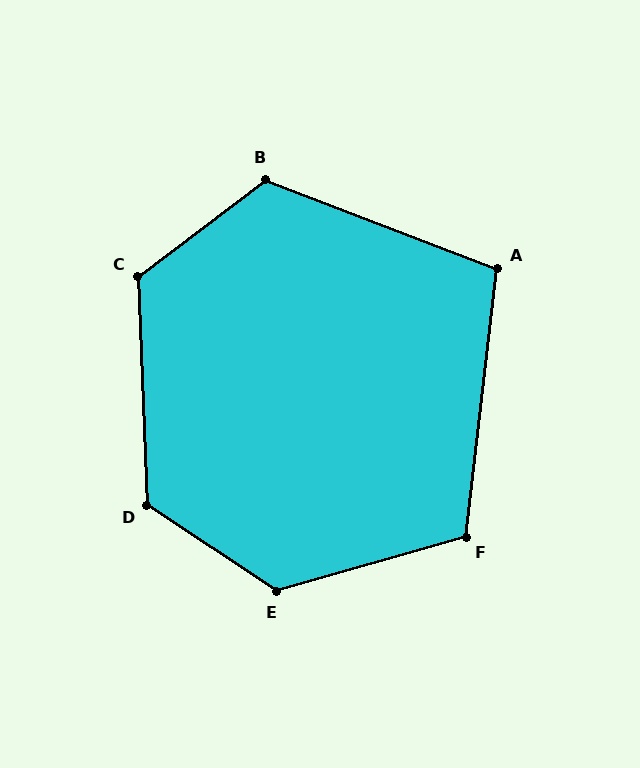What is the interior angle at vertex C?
Approximately 125 degrees (obtuse).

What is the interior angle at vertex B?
Approximately 122 degrees (obtuse).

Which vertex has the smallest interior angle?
A, at approximately 104 degrees.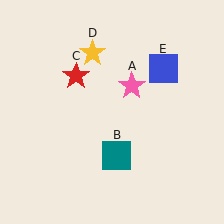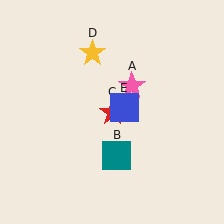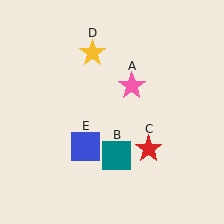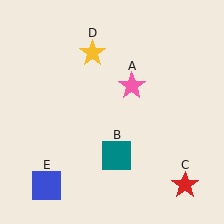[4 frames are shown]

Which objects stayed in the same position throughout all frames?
Pink star (object A) and teal square (object B) and yellow star (object D) remained stationary.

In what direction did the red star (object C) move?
The red star (object C) moved down and to the right.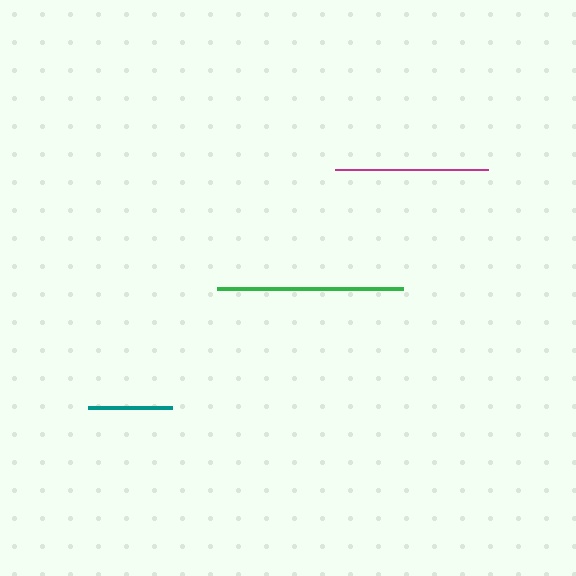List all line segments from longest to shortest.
From longest to shortest: green, magenta, teal.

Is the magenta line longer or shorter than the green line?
The green line is longer than the magenta line.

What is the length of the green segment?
The green segment is approximately 186 pixels long.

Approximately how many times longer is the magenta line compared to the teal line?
The magenta line is approximately 1.8 times the length of the teal line.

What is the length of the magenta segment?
The magenta segment is approximately 153 pixels long.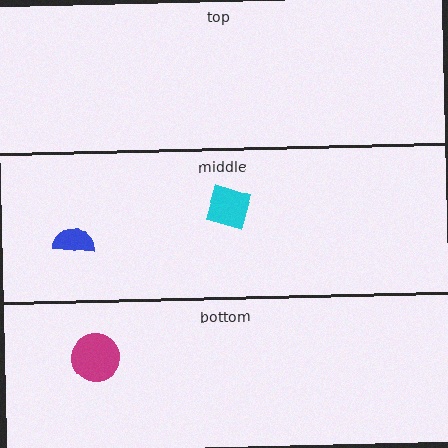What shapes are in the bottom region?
The magenta circle.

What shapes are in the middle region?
The blue semicircle, the cyan diamond.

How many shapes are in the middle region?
2.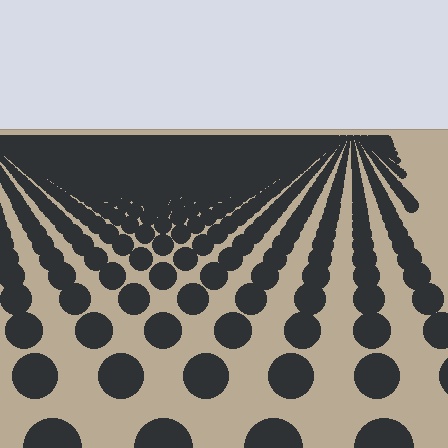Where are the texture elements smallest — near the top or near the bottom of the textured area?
Near the top.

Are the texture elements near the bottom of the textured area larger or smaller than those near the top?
Larger. Near the bottom, elements are closer to the viewer and appear at a bigger on-screen size.